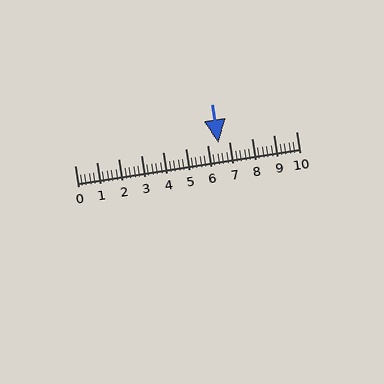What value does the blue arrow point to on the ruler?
The blue arrow points to approximately 6.5.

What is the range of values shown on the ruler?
The ruler shows values from 0 to 10.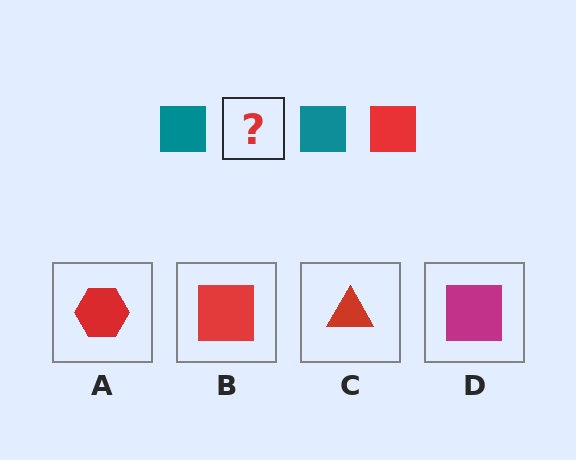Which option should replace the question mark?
Option B.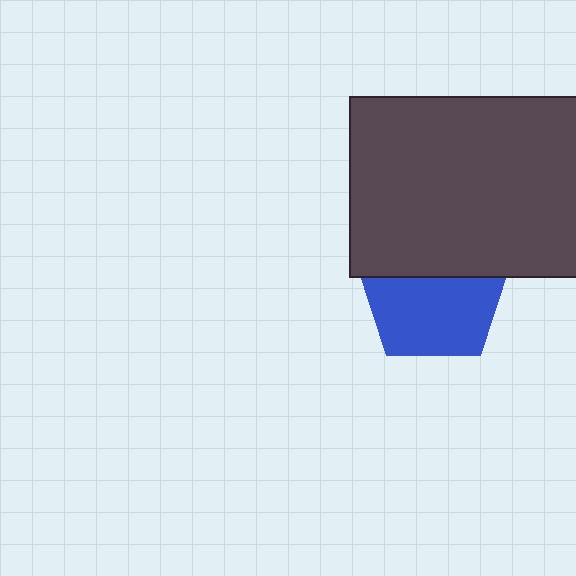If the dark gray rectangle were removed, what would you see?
You would see the complete blue pentagon.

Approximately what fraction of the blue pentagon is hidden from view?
Roughly 39% of the blue pentagon is hidden behind the dark gray rectangle.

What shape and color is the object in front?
The object in front is a dark gray rectangle.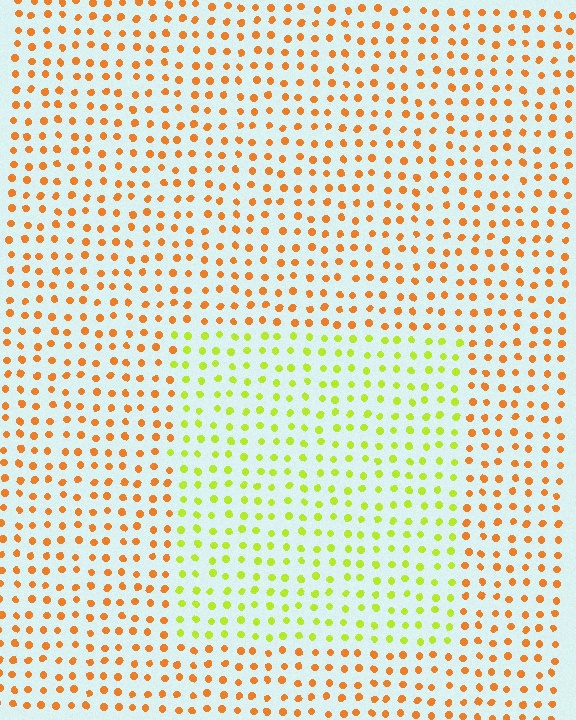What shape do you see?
I see a rectangle.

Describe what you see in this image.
The image is filled with small orange elements in a uniform arrangement. A rectangle-shaped region is visible where the elements are tinted to a slightly different hue, forming a subtle color boundary.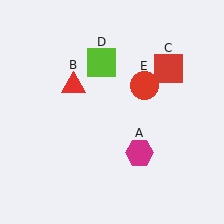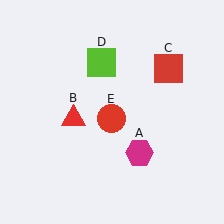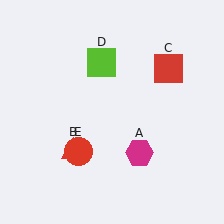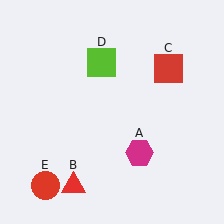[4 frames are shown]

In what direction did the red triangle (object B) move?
The red triangle (object B) moved down.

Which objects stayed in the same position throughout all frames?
Magenta hexagon (object A) and red square (object C) and lime square (object D) remained stationary.